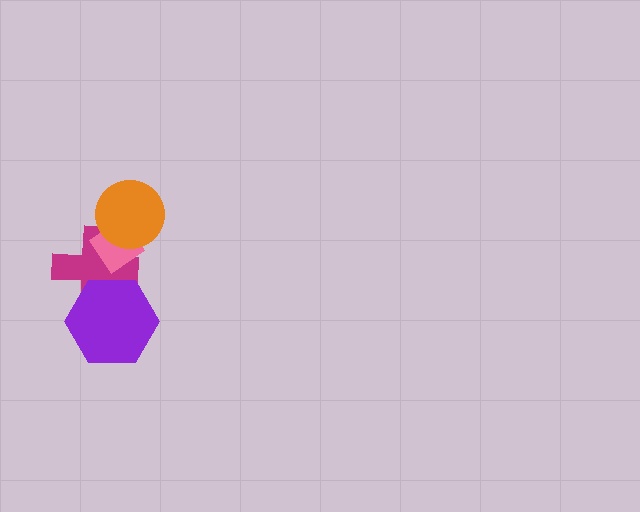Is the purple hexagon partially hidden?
No, no other shape covers it.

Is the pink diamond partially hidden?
Yes, it is partially covered by another shape.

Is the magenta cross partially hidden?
Yes, it is partially covered by another shape.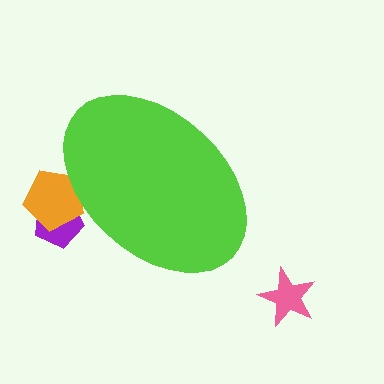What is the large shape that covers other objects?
A lime ellipse.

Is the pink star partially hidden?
No, the pink star is fully visible.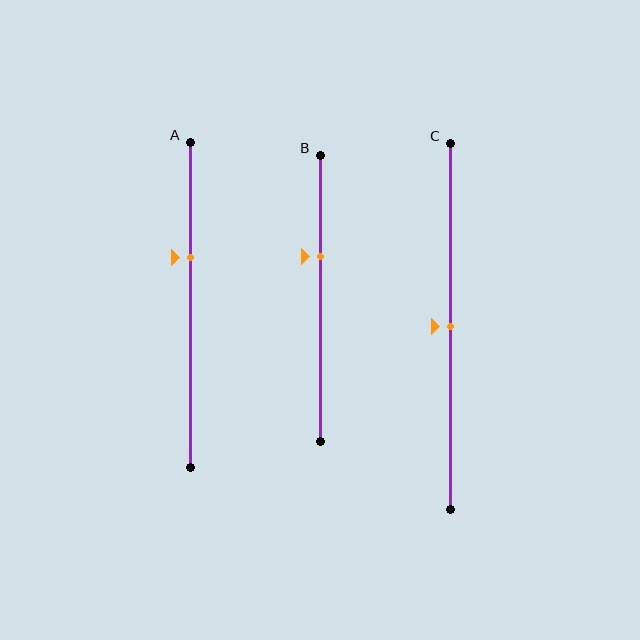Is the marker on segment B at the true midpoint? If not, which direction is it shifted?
No, the marker on segment B is shifted upward by about 15% of the segment length.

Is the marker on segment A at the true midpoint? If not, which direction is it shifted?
No, the marker on segment A is shifted upward by about 15% of the segment length.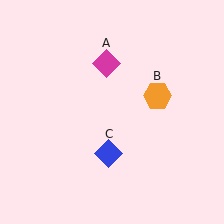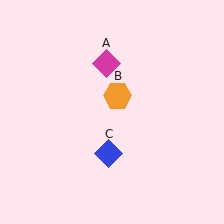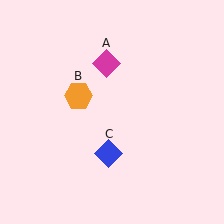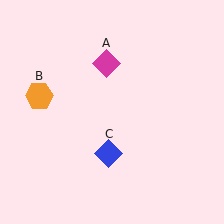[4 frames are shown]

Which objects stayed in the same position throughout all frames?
Magenta diamond (object A) and blue diamond (object C) remained stationary.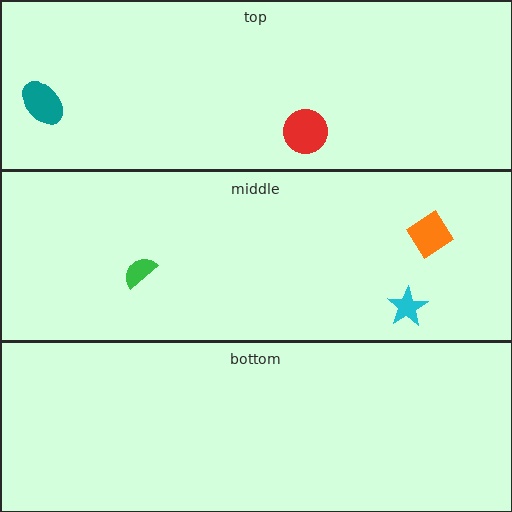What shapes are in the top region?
The teal ellipse, the red circle.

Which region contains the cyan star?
The middle region.